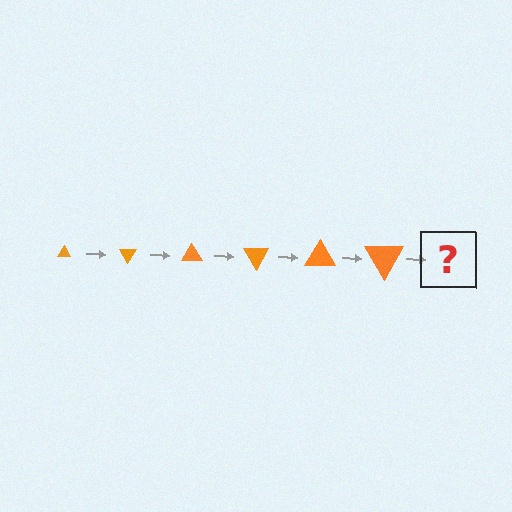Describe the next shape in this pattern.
It should be a triangle, larger than the previous one and rotated 360 degrees from the start.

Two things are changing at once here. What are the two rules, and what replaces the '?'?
The two rules are that the triangle grows larger each step and it rotates 60 degrees each step. The '?' should be a triangle, larger than the previous one and rotated 360 degrees from the start.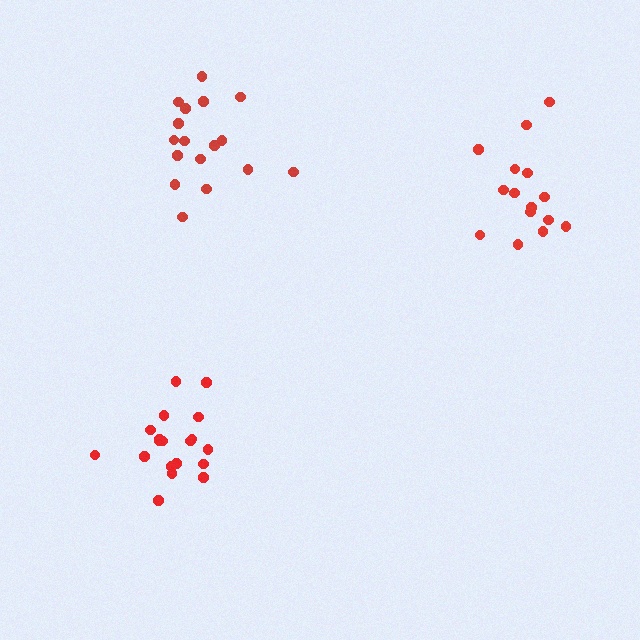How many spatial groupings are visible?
There are 3 spatial groupings.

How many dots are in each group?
Group 1: 15 dots, Group 2: 19 dots, Group 3: 17 dots (51 total).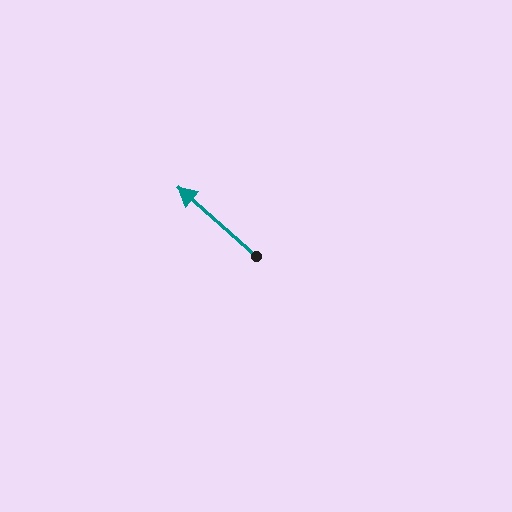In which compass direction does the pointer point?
Northwest.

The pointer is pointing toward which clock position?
Roughly 10 o'clock.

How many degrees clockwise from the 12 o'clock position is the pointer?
Approximately 312 degrees.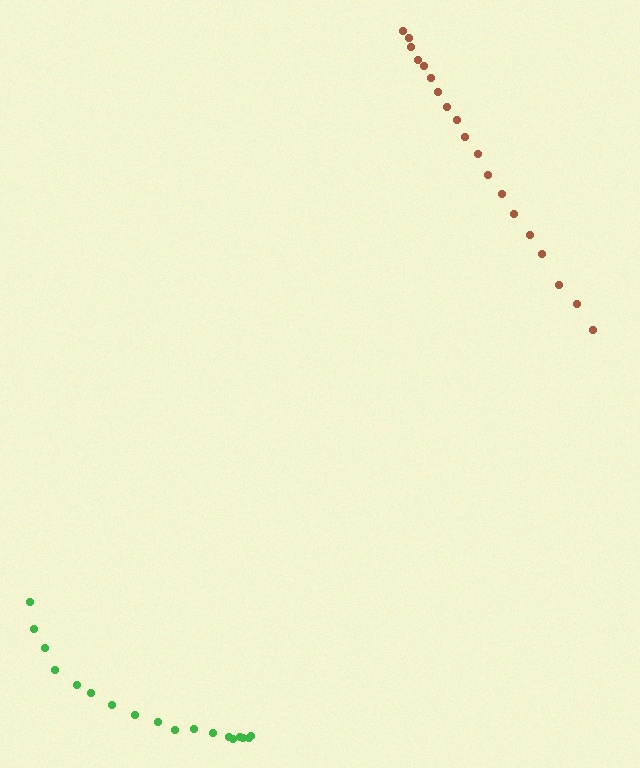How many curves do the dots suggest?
There are 2 distinct paths.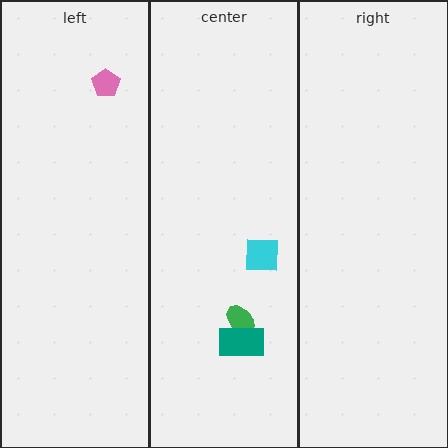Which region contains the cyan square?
The center region.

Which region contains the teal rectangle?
The center region.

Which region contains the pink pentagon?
The left region.